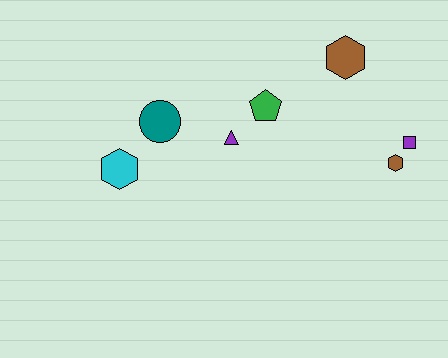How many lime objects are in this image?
There are no lime objects.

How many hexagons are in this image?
There are 3 hexagons.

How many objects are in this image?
There are 7 objects.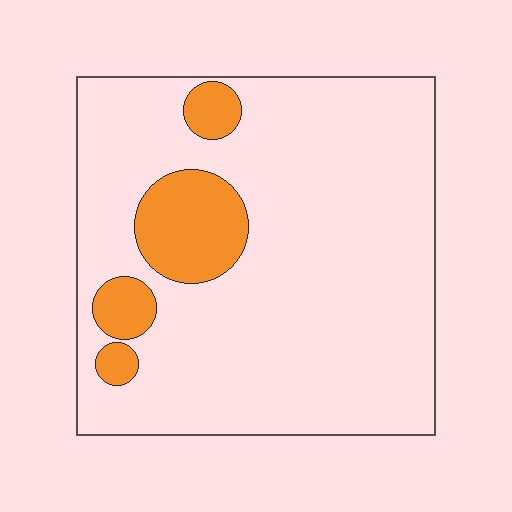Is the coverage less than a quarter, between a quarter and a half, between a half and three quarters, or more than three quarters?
Less than a quarter.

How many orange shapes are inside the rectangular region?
4.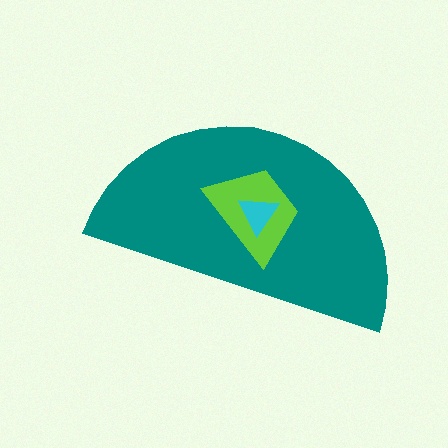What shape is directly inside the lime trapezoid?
The cyan triangle.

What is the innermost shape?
The cyan triangle.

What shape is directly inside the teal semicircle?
The lime trapezoid.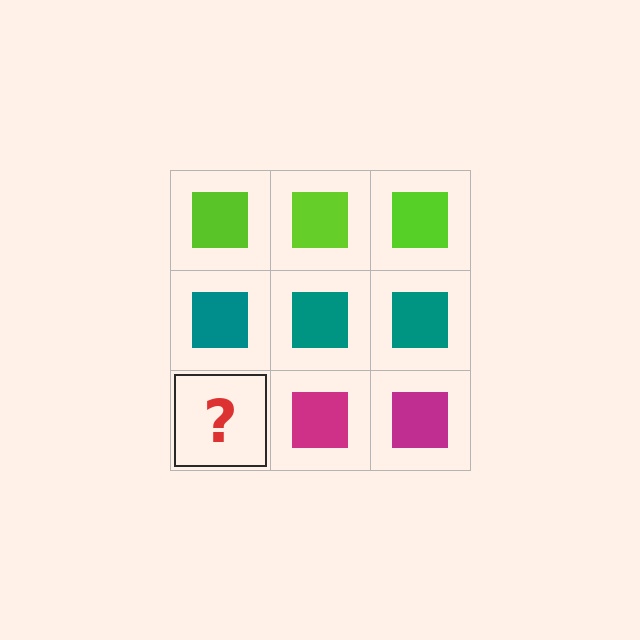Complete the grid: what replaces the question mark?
The question mark should be replaced with a magenta square.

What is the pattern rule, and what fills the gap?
The rule is that each row has a consistent color. The gap should be filled with a magenta square.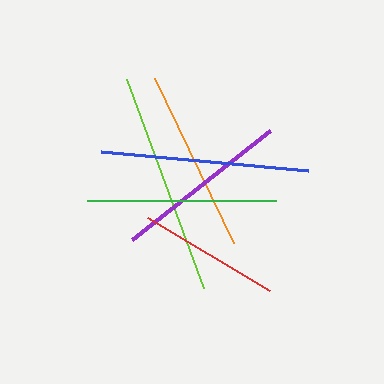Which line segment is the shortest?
The red line is the shortest at approximately 142 pixels.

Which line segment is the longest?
The lime line is the longest at approximately 223 pixels.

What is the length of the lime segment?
The lime segment is approximately 223 pixels long.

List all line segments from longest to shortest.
From longest to shortest: lime, blue, green, orange, purple, red.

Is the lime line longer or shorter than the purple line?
The lime line is longer than the purple line.